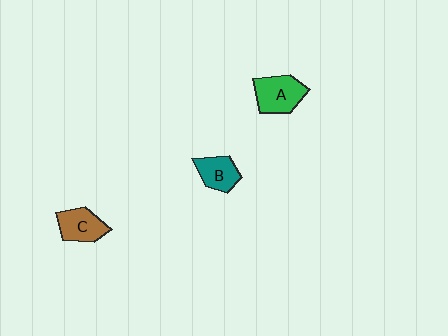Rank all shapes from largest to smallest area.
From largest to smallest: A (green), C (brown), B (teal).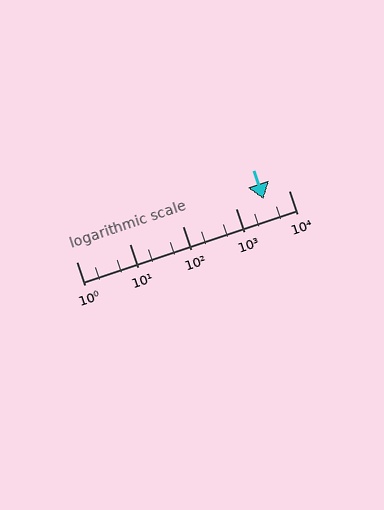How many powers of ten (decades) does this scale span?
The scale spans 4 decades, from 1 to 10000.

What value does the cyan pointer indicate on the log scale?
The pointer indicates approximately 3300.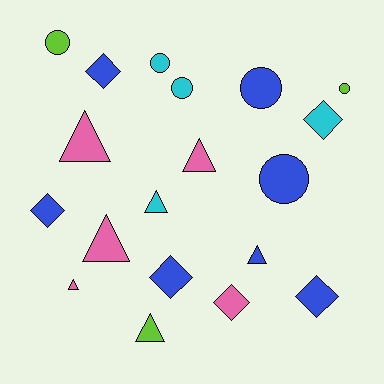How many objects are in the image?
There are 19 objects.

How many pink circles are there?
There are no pink circles.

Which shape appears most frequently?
Triangle, with 7 objects.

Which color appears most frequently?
Blue, with 7 objects.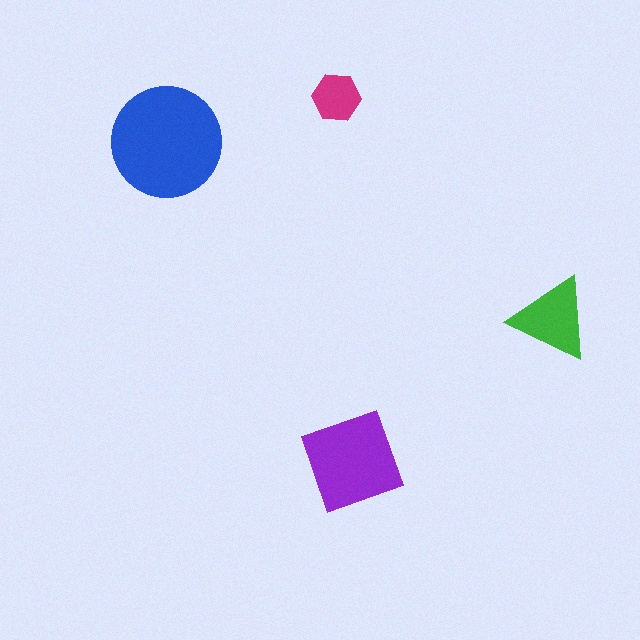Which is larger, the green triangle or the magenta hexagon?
The green triangle.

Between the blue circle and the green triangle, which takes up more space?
The blue circle.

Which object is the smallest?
The magenta hexagon.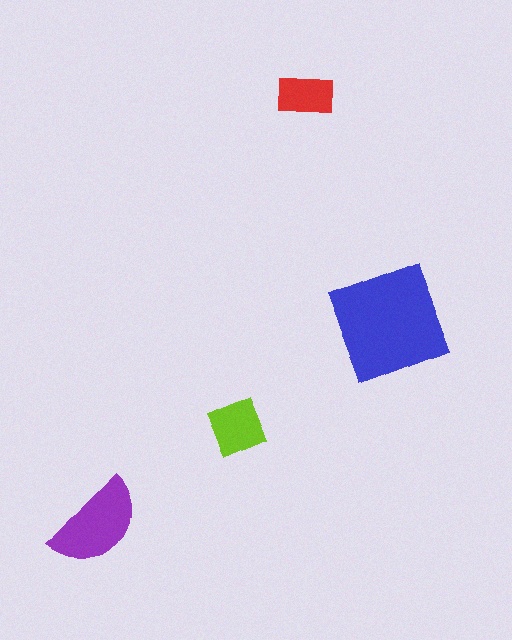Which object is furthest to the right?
The blue square is rightmost.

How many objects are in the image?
There are 4 objects in the image.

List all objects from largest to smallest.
The blue square, the purple semicircle, the lime diamond, the red rectangle.